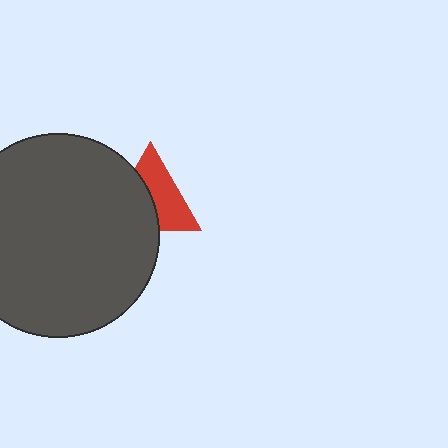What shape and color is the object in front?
The object in front is a dark gray circle.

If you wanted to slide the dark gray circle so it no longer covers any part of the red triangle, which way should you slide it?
Slide it left — that is the most direct way to separate the two shapes.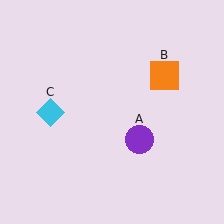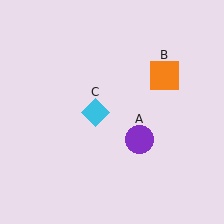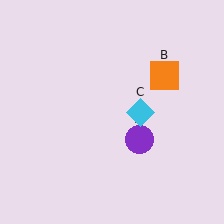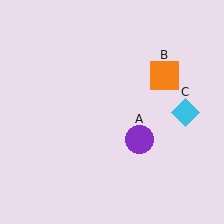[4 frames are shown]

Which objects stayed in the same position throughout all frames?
Purple circle (object A) and orange square (object B) remained stationary.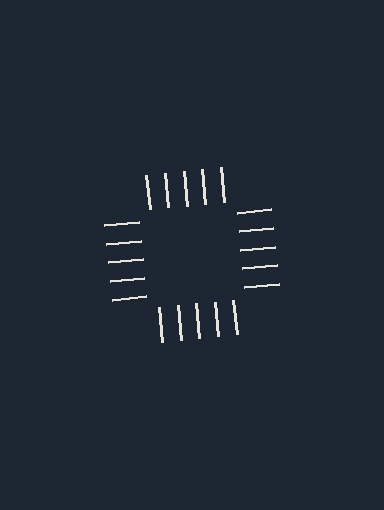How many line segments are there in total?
20 — 5 along each of the 4 edges.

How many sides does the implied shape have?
4 sides — the line-ends trace a square.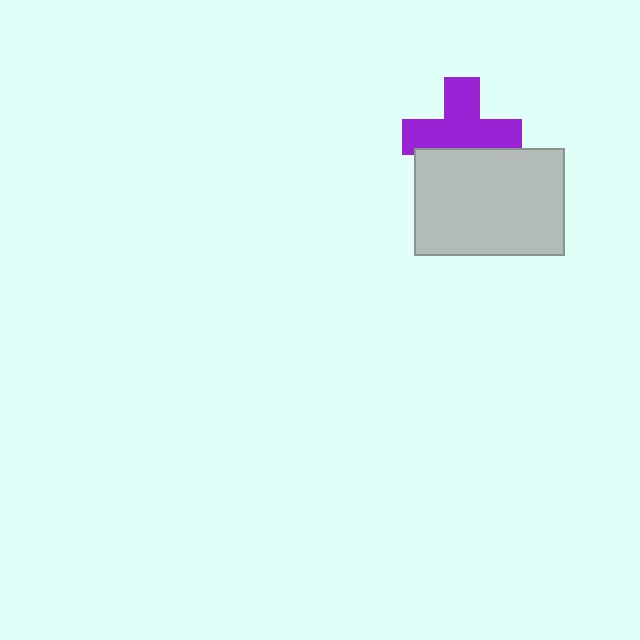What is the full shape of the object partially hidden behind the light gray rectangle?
The partially hidden object is a purple cross.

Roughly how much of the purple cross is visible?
Most of it is visible (roughly 68%).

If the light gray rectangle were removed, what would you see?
You would see the complete purple cross.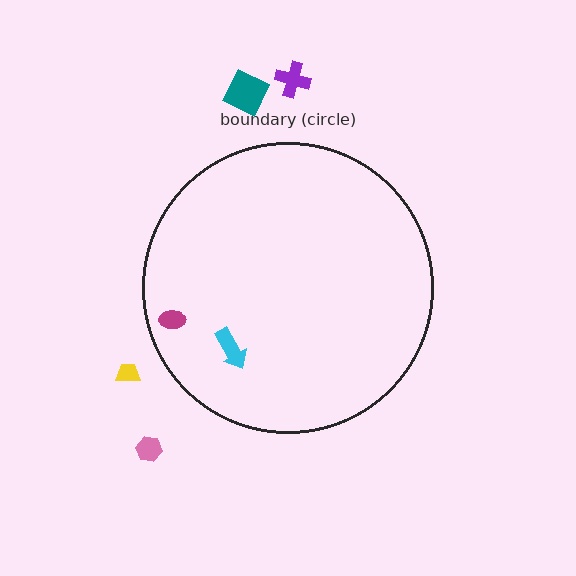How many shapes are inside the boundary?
2 inside, 4 outside.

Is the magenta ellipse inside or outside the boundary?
Inside.